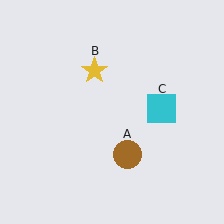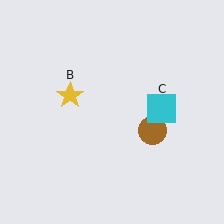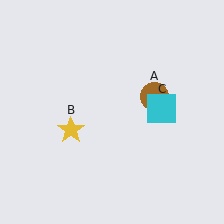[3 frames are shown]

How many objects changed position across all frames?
2 objects changed position: brown circle (object A), yellow star (object B).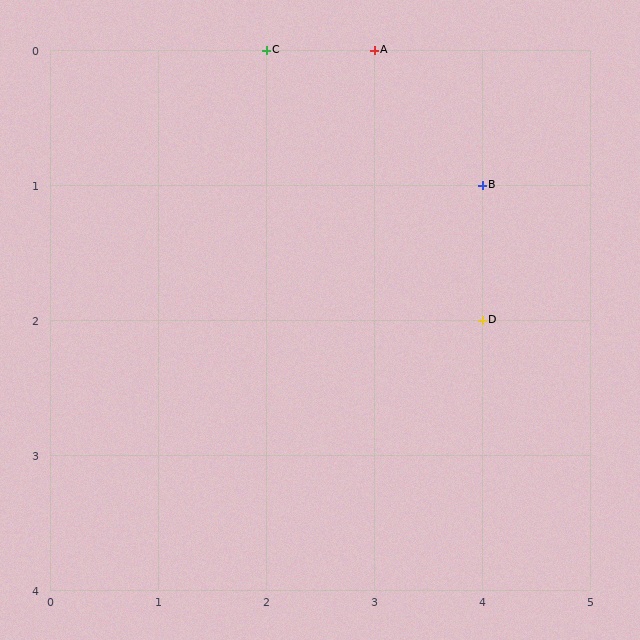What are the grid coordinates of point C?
Point C is at grid coordinates (2, 0).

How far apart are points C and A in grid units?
Points C and A are 1 column apart.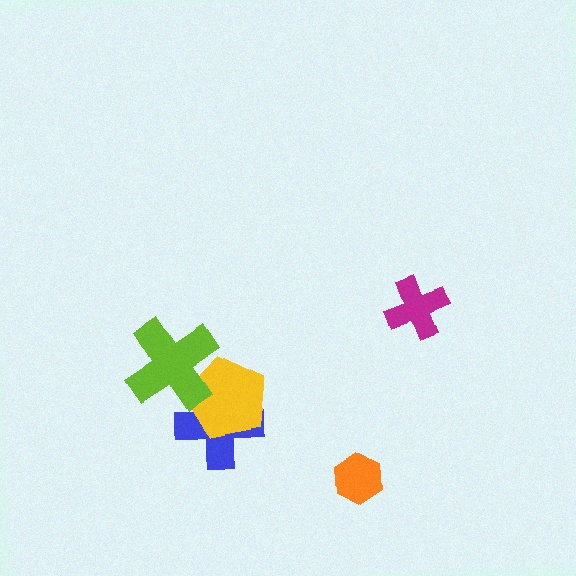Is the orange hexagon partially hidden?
No, no other shape covers it.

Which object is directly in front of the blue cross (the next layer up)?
The yellow pentagon is directly in front of the blue cross.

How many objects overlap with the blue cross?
2 objects overlap with the blue cross.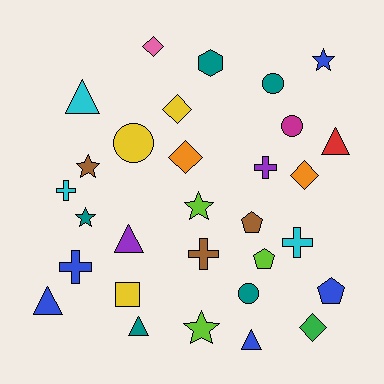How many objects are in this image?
There are 30 objects.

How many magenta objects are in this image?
There is 1 magenta object.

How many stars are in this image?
There are 5 stars.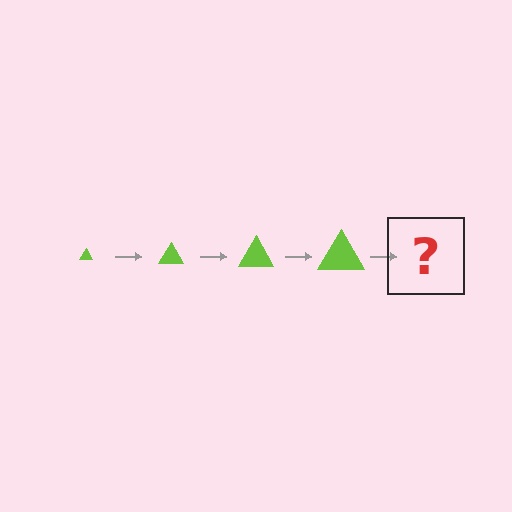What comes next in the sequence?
The next element should be a lime triangle, larger than the previous one.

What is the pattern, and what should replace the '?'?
The pattern is that the triangle gets progressively larger each step. The '?' should be a lime triangle, larger than the previous one.